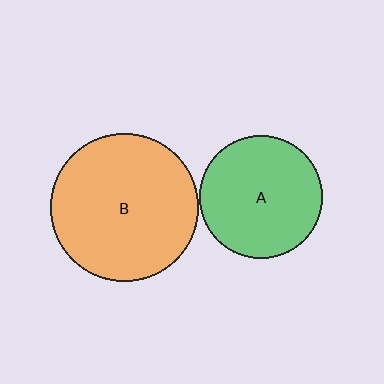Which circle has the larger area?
Circle B (orange).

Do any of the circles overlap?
No, none of the circles overlap.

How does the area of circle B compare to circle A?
Approximately 1.5 times.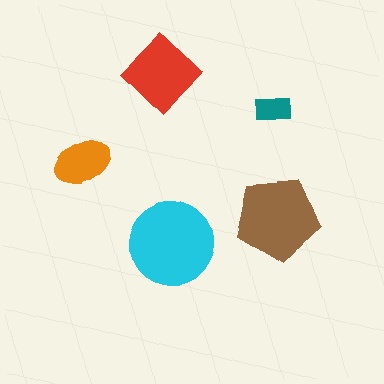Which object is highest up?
The red diamond is topmost.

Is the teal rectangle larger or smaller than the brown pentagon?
Smaller.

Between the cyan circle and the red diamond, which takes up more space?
The cyan circle.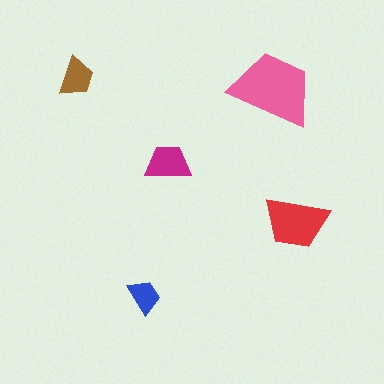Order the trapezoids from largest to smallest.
the pink one, the red one, the magenta one, the brown one, the blue one.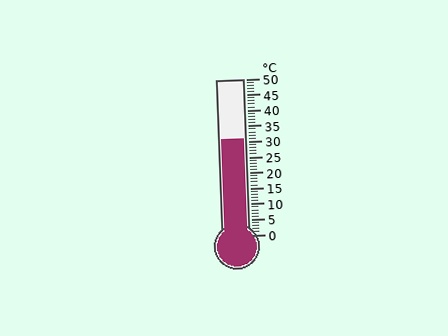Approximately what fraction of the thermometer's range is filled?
The thermometer is filled to approximately 60% of its range.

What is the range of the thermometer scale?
The thermometer scale ranges from 0°C to 50°C.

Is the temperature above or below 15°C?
The temperature is above 15°C.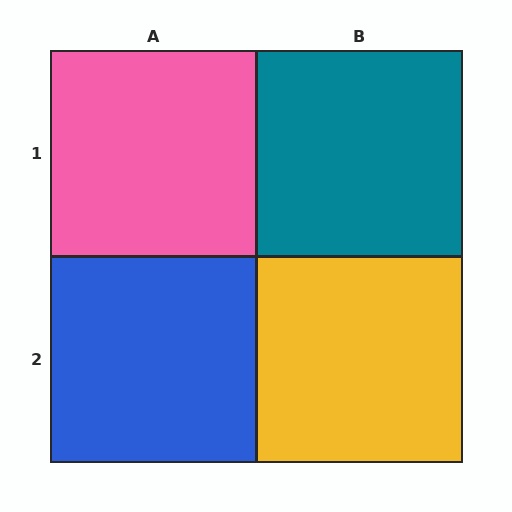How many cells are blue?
1 cell is blue.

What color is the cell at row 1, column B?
Teal.